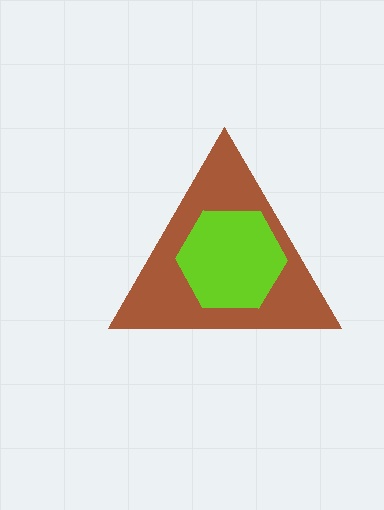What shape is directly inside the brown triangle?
The lime hexagon.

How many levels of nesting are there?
2.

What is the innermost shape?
The lime hexagon.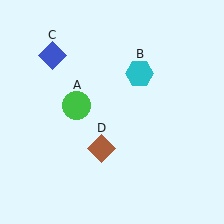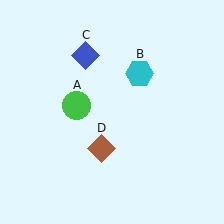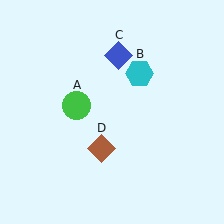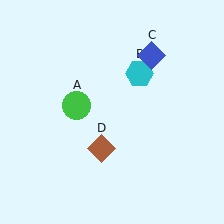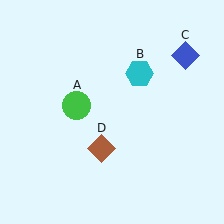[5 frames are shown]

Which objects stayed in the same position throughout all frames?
Green circle (object A) and cyan hexagon (object B) and brown diamond (object D) remained stationary.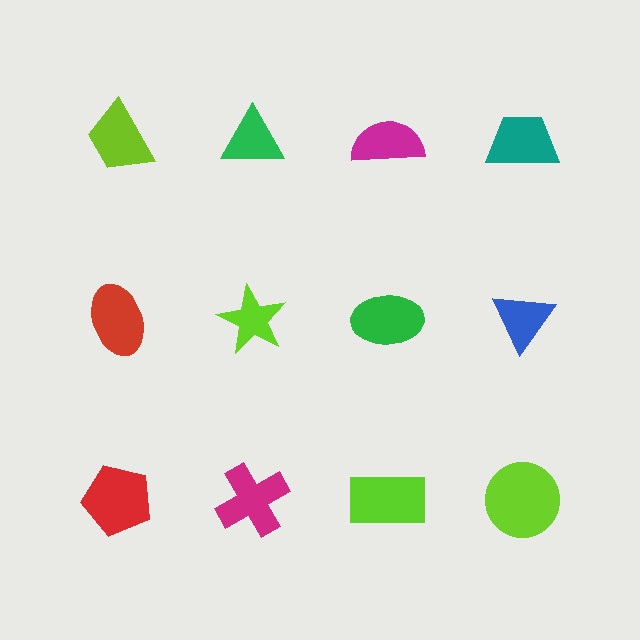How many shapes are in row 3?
4 shapes.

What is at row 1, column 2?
A green triangle.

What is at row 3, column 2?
A magenta cross.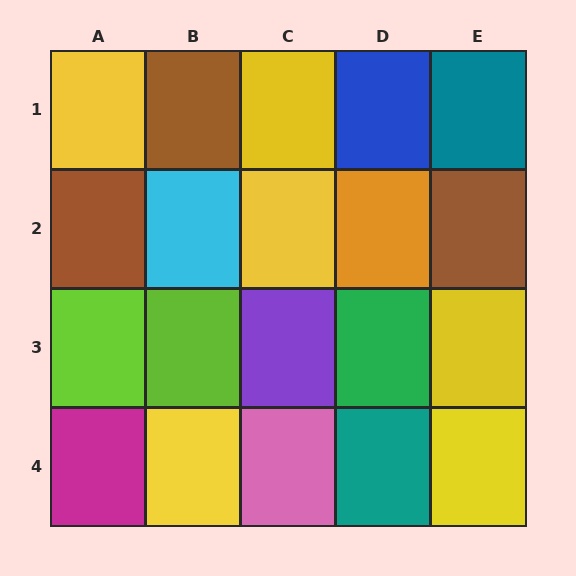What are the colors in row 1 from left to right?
Yellow, brown, yellow, blue, teal.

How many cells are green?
1 cell is green.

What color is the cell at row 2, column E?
Brown.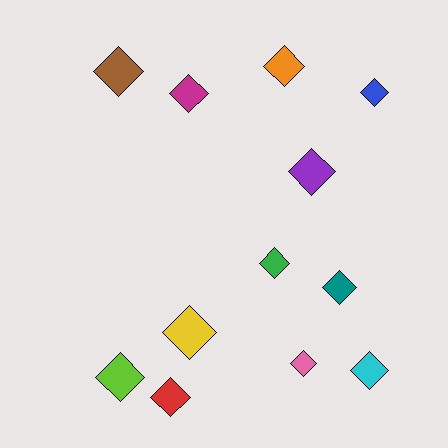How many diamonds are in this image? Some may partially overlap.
There are 12 diamonds.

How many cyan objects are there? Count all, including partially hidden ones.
There is 1 cyan object.